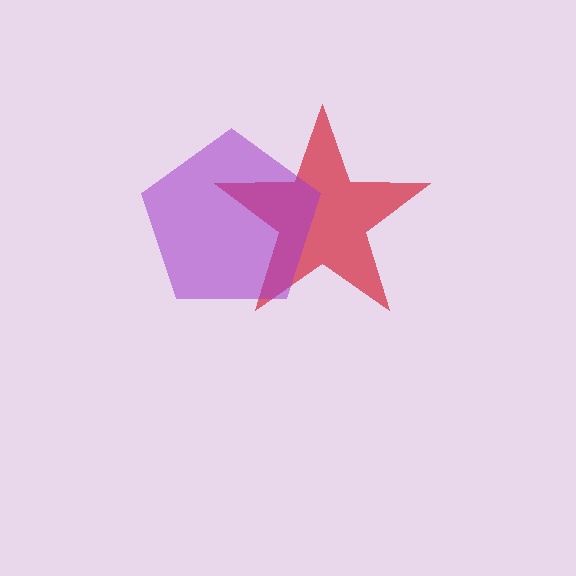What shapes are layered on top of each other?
The layered shapes are: a red star, a purple pentagon.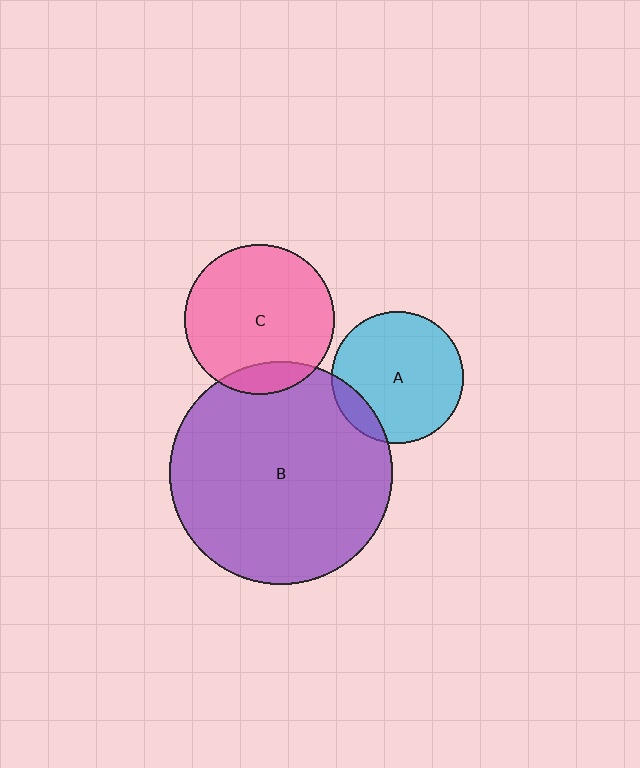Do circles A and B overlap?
Yes.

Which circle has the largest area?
Circle B (purple).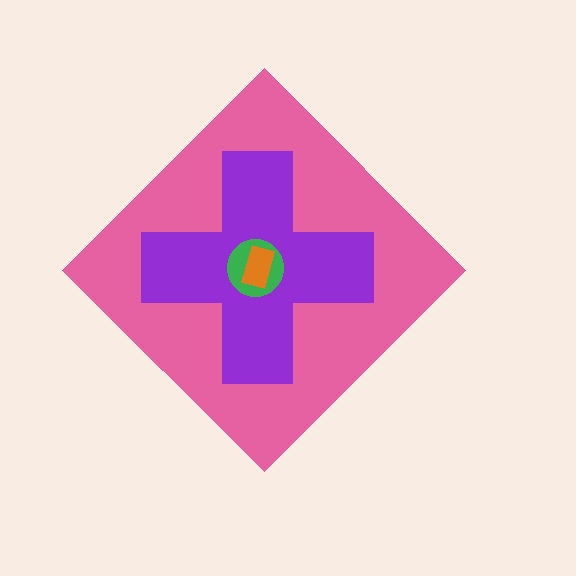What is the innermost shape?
The orange rectangle.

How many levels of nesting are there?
4.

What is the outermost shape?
The pink diamond.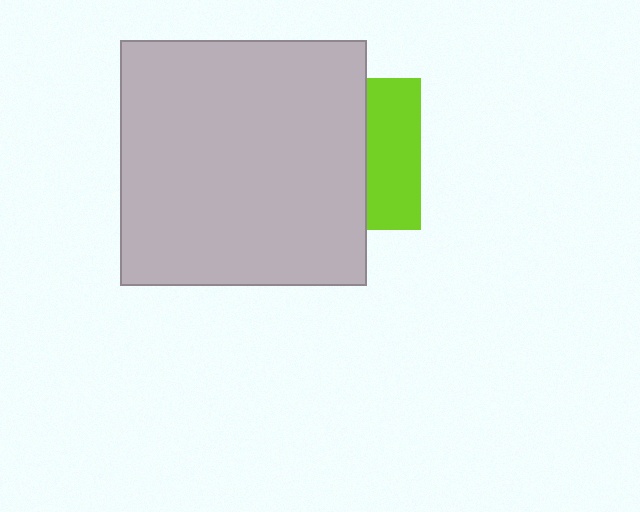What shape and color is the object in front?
The object in front is a light gray square.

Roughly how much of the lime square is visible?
A small part of it is visible (roughly 36%).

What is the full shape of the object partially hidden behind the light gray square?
The partially hidden object is a lime square.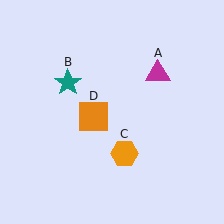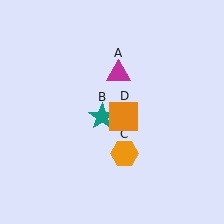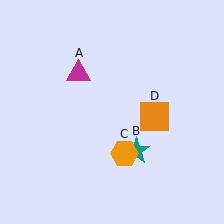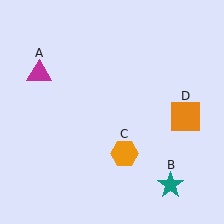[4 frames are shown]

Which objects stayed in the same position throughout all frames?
Orange hexagon (object C) remained stationary.